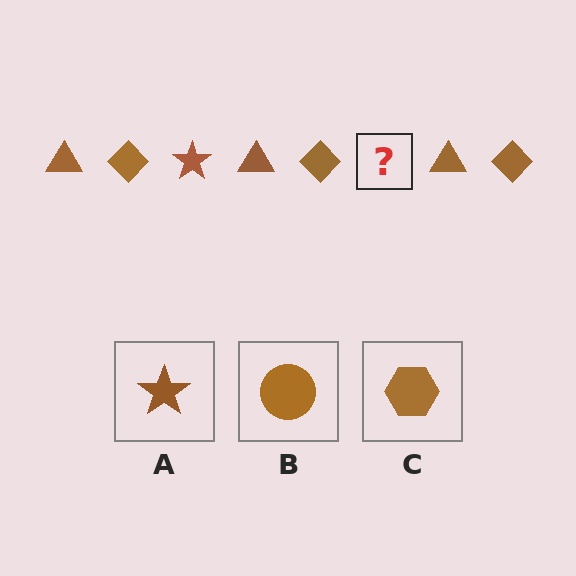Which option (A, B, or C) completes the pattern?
A.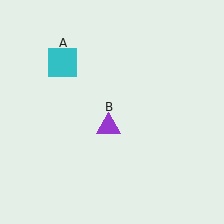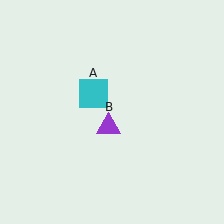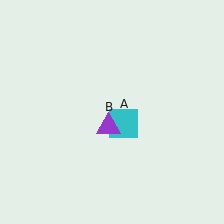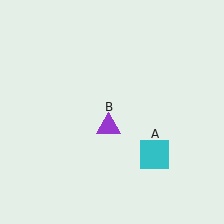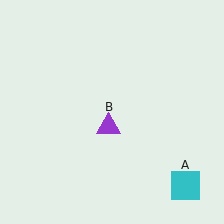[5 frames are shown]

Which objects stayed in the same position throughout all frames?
Purple triangle (object B) remained stationary.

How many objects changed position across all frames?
1 object changed position: cyan square (object A).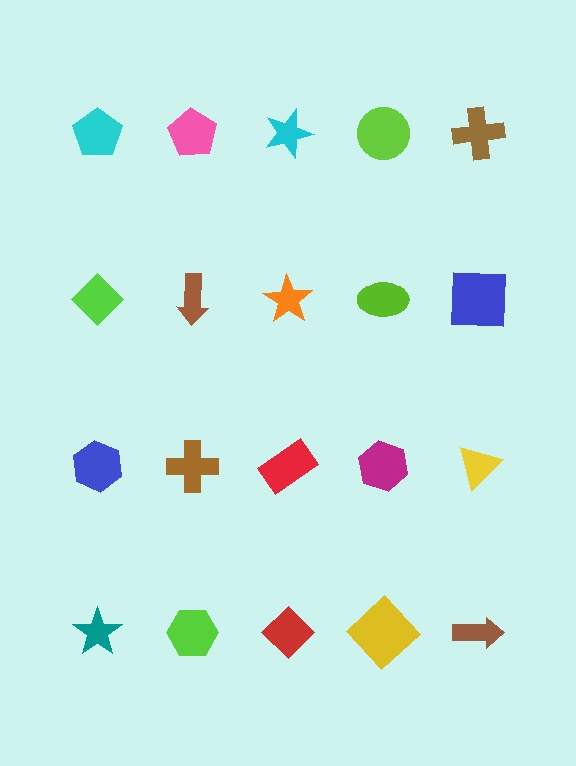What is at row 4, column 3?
A red diamond.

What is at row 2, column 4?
A lime ellipse.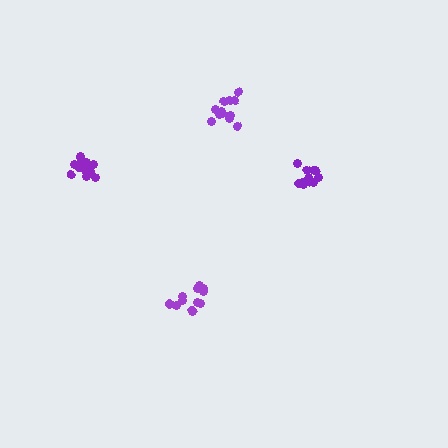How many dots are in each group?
Group 1: 12 dots, Group 2: 12 dots, Group 3: 17 dots, Group 4: 12 dots (53 total).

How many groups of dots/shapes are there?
There are 4 groups.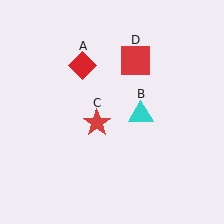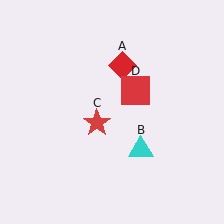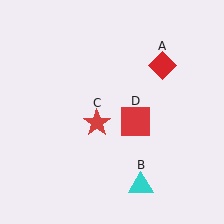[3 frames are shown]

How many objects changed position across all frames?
3 objects changed position: red diamond (object A), cyan triangle (object B), red square (object D).